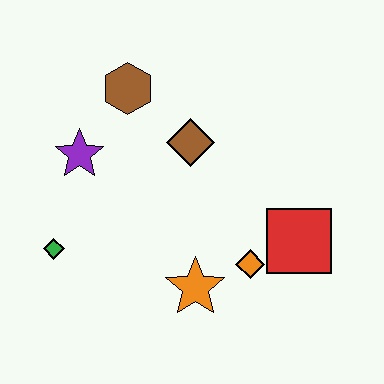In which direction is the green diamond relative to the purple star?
The green diamond is below the purple star.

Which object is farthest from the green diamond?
The red square is farthest from the green diamond.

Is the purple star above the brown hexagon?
No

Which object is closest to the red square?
The orange diamond is closest to the red square.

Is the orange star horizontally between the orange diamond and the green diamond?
Yes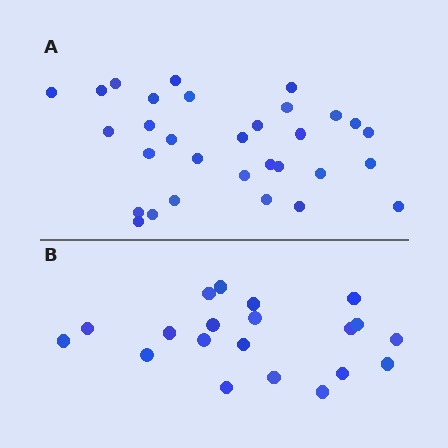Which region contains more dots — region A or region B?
Region A (the top region) has more dots.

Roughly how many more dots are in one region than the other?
Region A has roughly 12 or so more dots than region B.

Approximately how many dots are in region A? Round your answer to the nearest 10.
About 30 dots. (The exact count is 31, which rounds to 30.)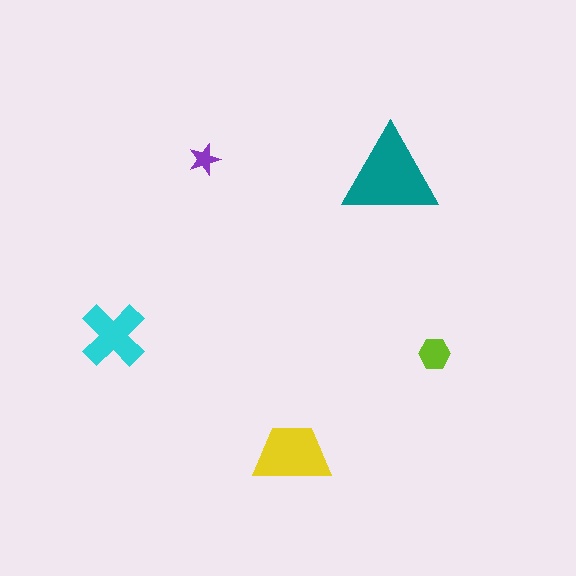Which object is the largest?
The teal triangle.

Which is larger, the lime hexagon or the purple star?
The lime hexagon.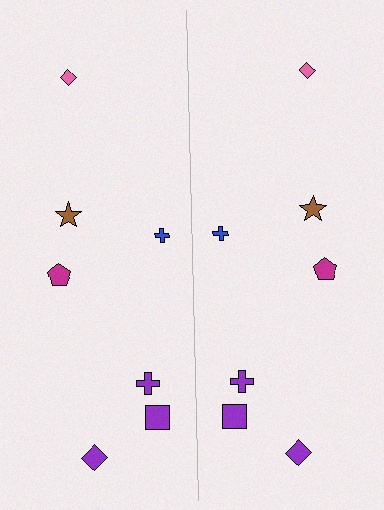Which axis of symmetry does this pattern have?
The pattern has a vertical axis of symmetry running through the center of the image.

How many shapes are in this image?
There are 14 shapes in this image.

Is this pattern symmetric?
Yes, this pattern has bilateral (reflection) symmetry.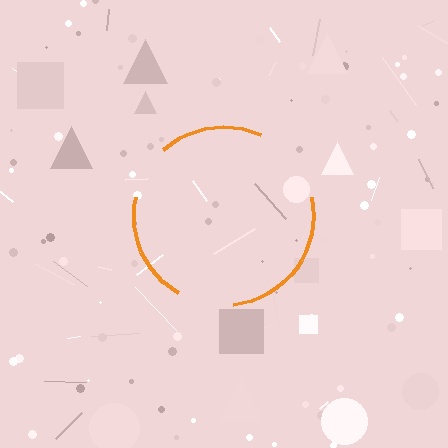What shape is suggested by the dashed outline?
The dashed outline suggests a circle.